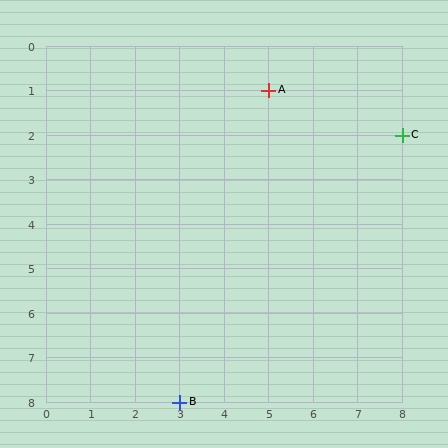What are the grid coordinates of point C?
Point C is at grid coordinates (8, 2).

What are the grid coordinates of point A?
Point A is at grid coordinates (5, 1).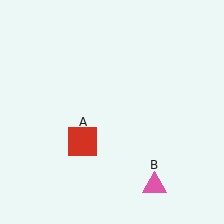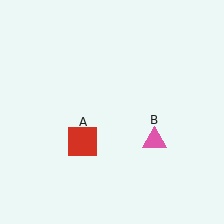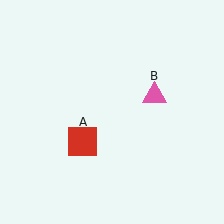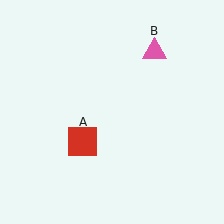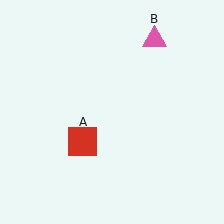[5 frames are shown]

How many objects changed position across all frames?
1 object changed position: pink triangle (object B).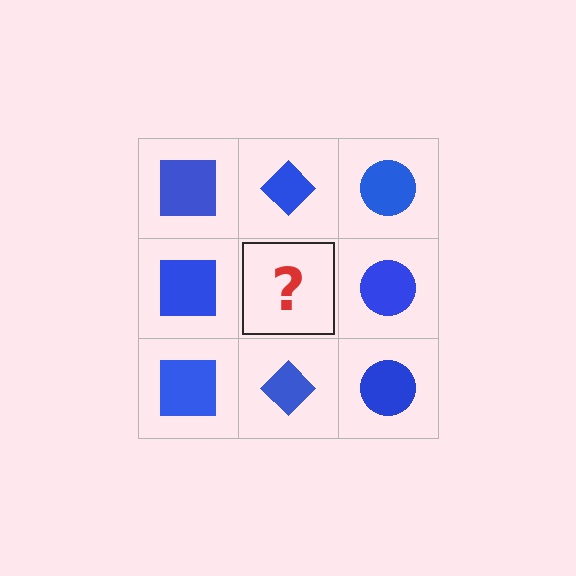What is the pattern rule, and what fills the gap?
The rule is that each column has a consistent shape. The gap should be filled with a blue diamond.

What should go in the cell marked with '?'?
The missing cell should contain a blue diamond.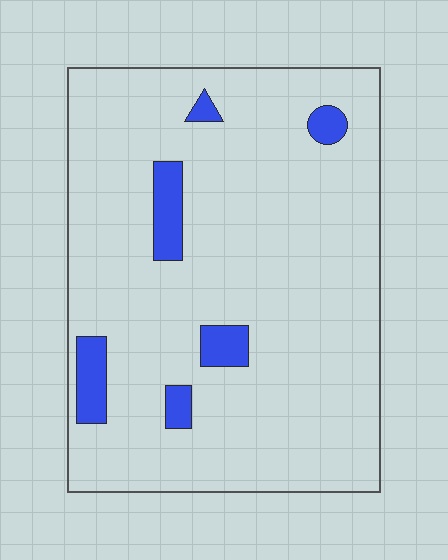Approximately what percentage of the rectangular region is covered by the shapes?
Approximately 10%.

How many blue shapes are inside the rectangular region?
6.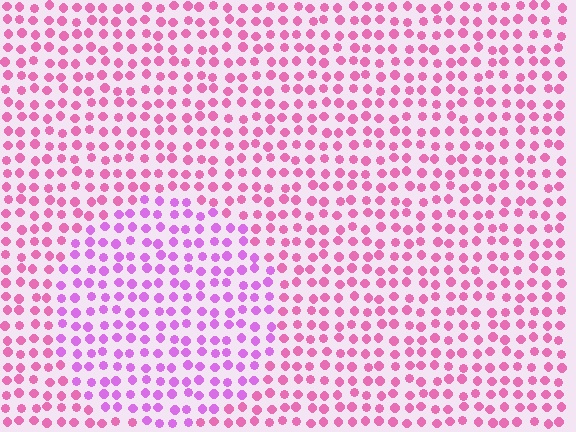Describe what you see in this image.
The image is filled with small pink elements in a uniform arrangement. A circle-shaped region is visible where the elements are tinted to a slightly different hue, forming a subtle color boundary.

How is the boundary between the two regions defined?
The boundary is defined purely by a slight shift in hue (about 31 degrees). Spacing, size, and orientation are identical on both sides.